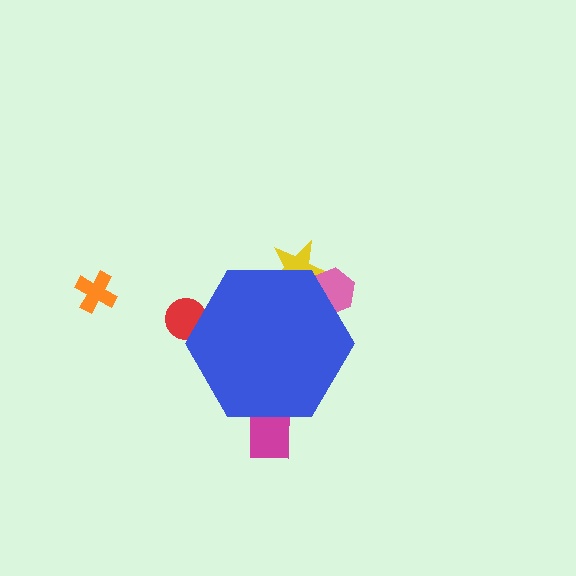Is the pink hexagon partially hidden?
Yes, the pink hexagon is partially hidden behind the blue hexagon.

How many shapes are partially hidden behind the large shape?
4 shapes are partially hidden.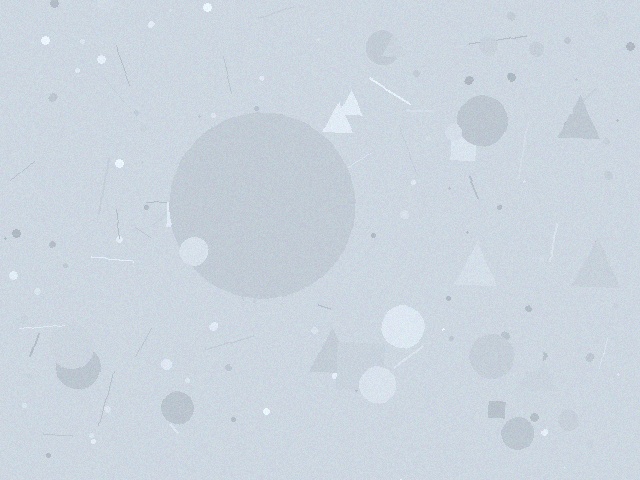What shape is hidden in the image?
A circle is hidden in the image.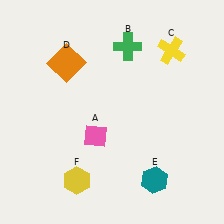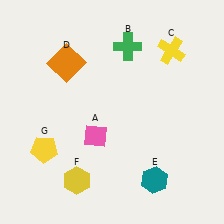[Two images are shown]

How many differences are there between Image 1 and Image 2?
There is 1 difference between the two images.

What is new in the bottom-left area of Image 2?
A yellow pentagon (G) was added in the bottom-left area of Image 2.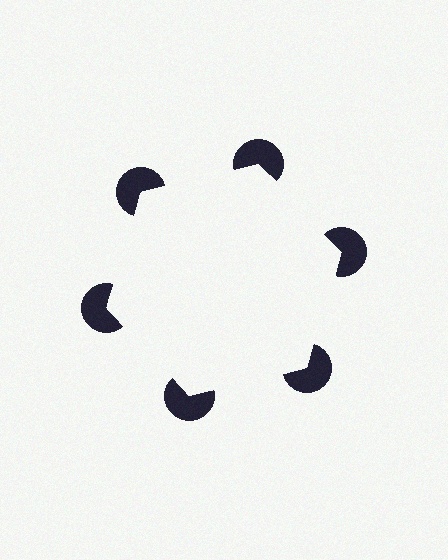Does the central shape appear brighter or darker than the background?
It typically appears slightly brighter than the background, even though no actual brightness change is drawn.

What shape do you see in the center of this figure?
An illusory hexagon — its edges are inferred from the aligned wedge cuts in the pac-man discs, not physically drawn.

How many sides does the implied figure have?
6 sides.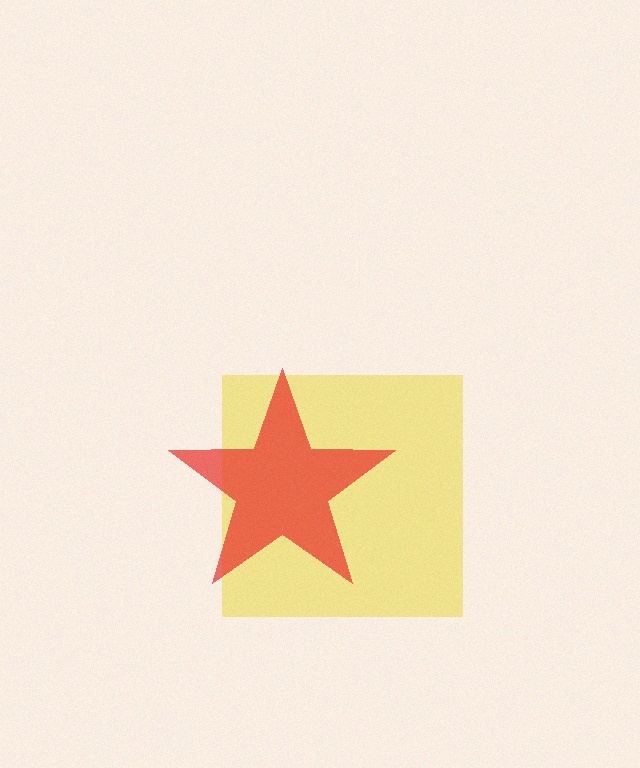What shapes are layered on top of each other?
The layered shapes are: a yellow square, a red star.